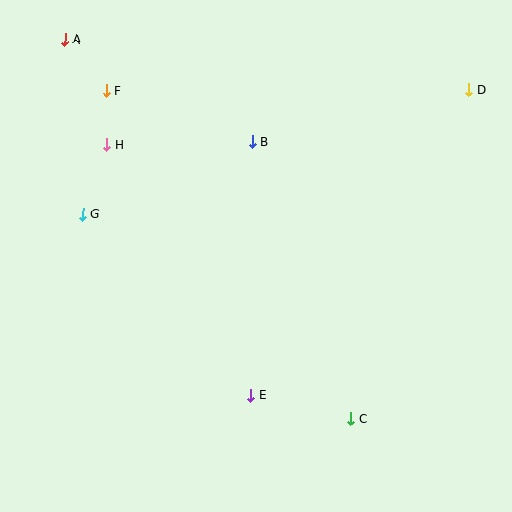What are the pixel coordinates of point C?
Point C is at (351, 419).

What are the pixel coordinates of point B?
Point B is at (252, 141).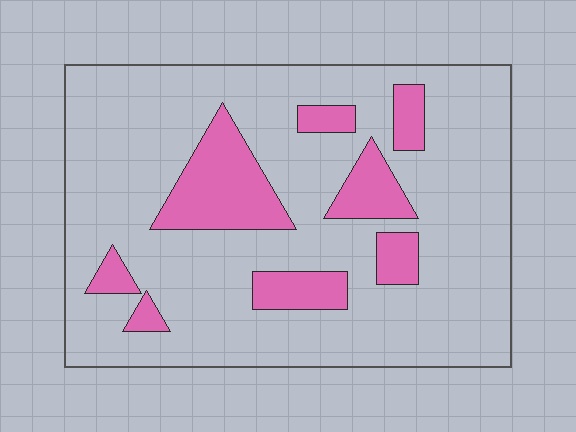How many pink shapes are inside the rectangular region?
8.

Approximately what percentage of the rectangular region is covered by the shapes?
Approximately 20%.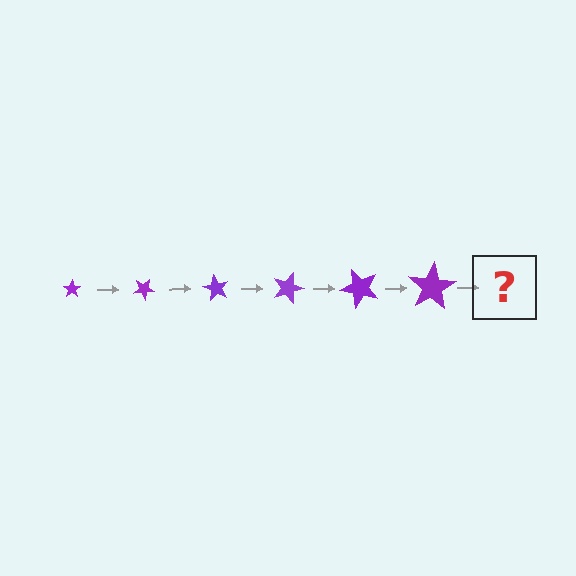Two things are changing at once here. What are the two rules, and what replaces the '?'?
The two rules are that the star grows larger each step and it rotates 30 degrees each step. The '?' should be a star, larger than the previous one and rotated 180 degrees from the start.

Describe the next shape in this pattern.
It should be a star, larger than the previous one and rotated 180 degrees from the start.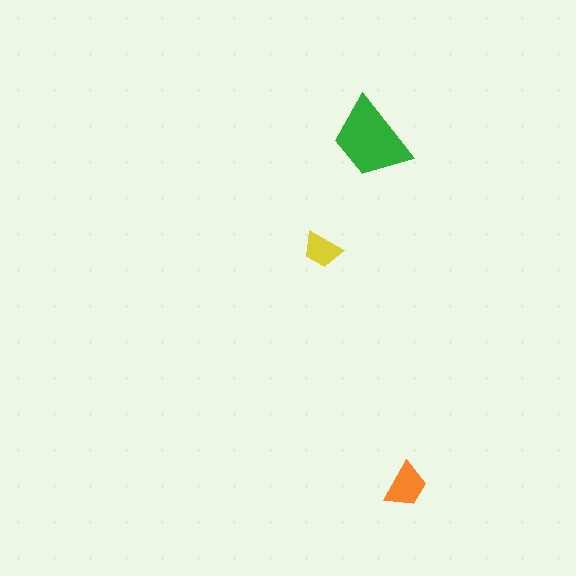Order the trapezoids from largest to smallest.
the green one, the orange one, the yellow one.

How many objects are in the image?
There are 3 objects in the image.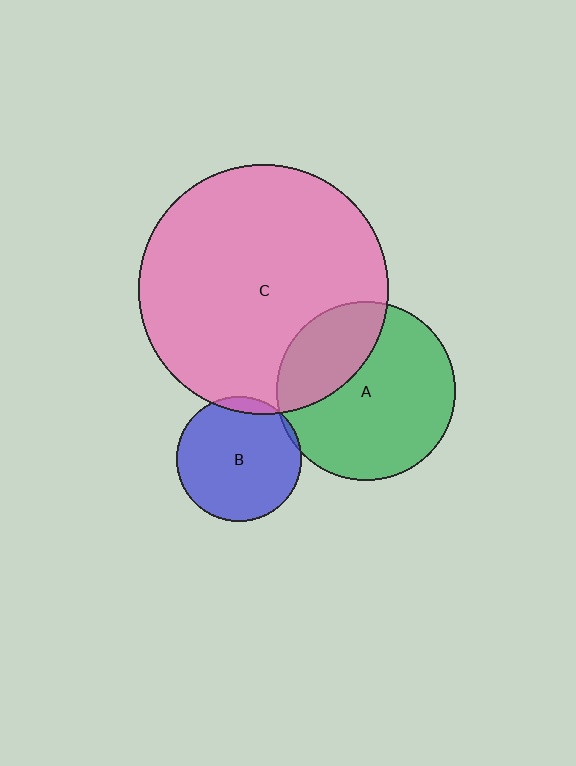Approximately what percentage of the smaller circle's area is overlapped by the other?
Approximately 5%.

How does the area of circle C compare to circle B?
Approximately 4.0 times.